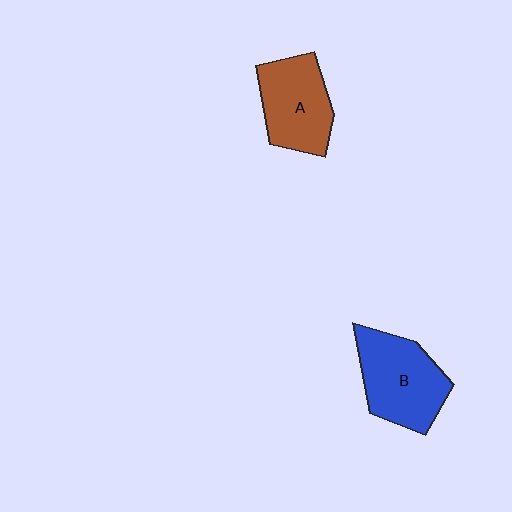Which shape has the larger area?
Shape B (blue).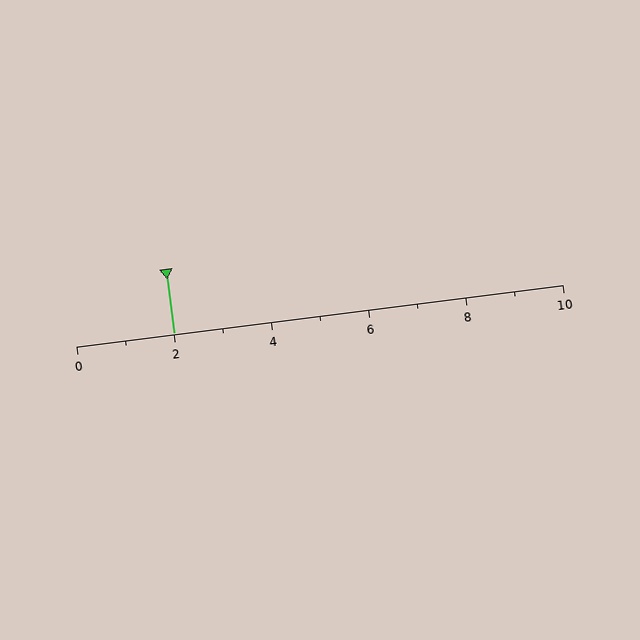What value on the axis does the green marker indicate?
The marker indicates approximately 2.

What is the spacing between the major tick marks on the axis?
The major ticks are spaced 2 apart.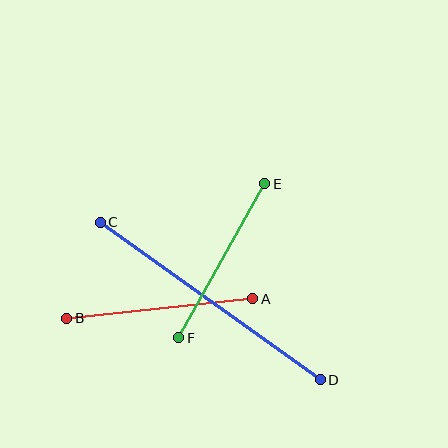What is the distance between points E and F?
The distance is approximately 176 pixels.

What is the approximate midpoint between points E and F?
The midpoint is at approximately (222, 261) pixels.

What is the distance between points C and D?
The distance is approximately 271 pixels.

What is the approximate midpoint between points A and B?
The midpoint is at approximately (160, 309) pixels.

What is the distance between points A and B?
The distance is approximately 187 pixels.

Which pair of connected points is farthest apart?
Points C and D are farthest apart.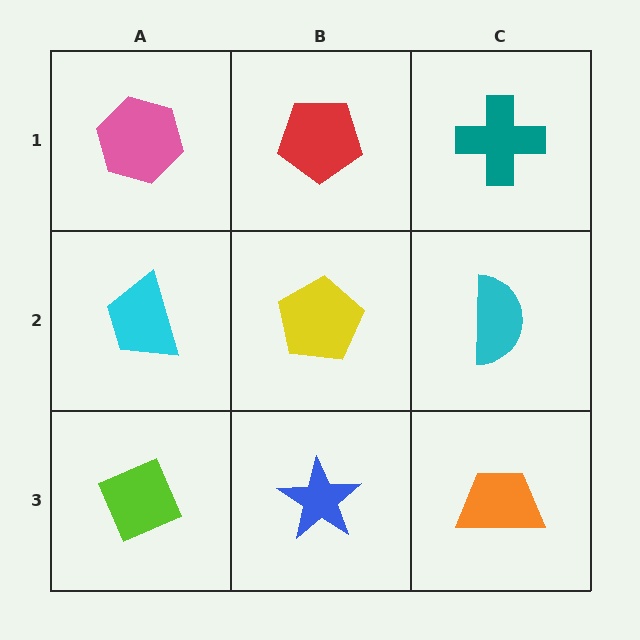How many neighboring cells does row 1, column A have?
2.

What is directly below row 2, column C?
An orange trapezoid.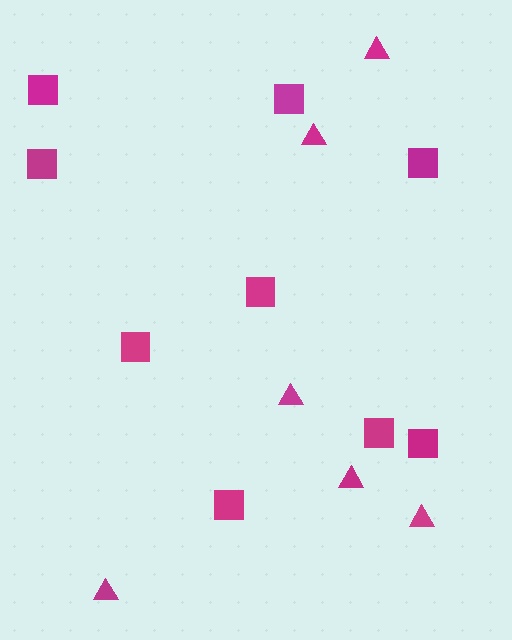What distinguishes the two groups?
There are 2 groups: one group of triangles (6) and one group of squares (9).